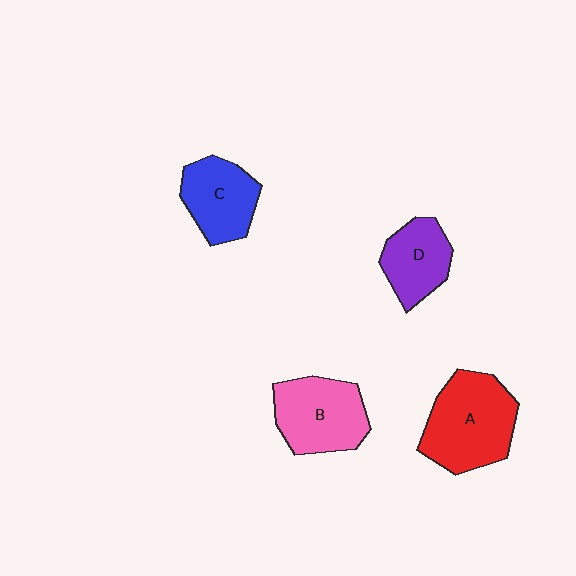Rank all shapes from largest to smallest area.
From largest to smallest: A (red), B (pink), C (blue), D (purple).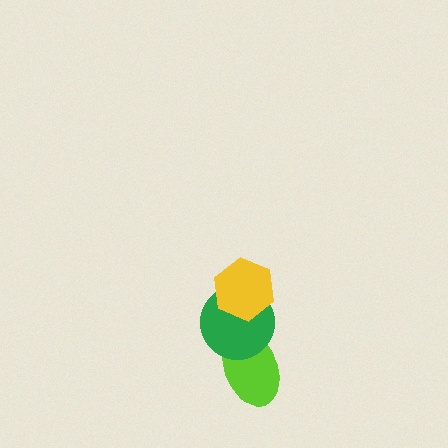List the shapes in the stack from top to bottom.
From top to bottom: the yellow hexagon, the green circle, the lime ellipse.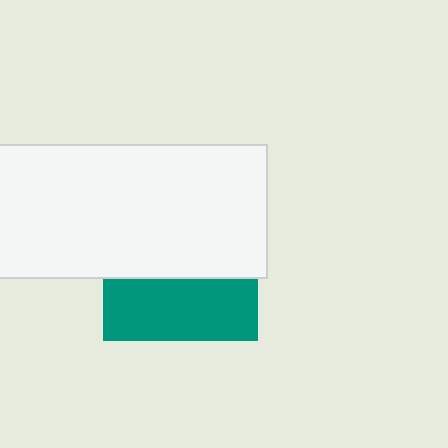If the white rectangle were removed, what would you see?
You would see the complete teal square.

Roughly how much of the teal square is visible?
A small part of it is visible (roughly 40%).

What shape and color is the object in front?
The object in front is a white rectangle.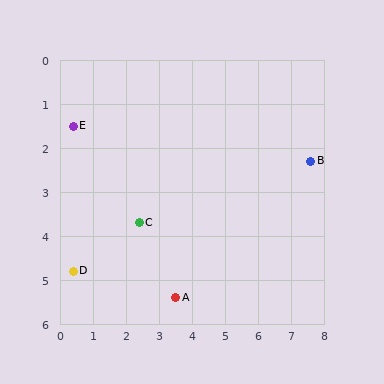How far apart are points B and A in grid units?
Points B and A are about 5.1 grid units apart.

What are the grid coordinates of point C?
Point C is at approximately (2.4, 3.7).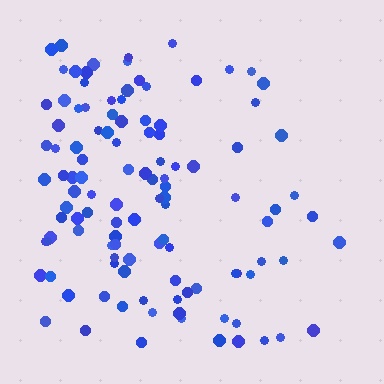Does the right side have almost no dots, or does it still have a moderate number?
Still a moderate number, just noticeably fewer than the left.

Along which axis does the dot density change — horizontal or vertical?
Horizontal.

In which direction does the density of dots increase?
From right to left, with the left side densest.